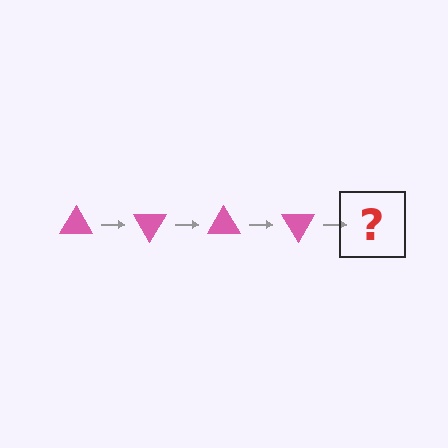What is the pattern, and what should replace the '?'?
The pattern is that the triangle rotates 60 degrees each step. The '?' should be a pink triangle rotated 240 degrees.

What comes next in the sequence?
The next element should be a pink triangle rotated 240 degrees.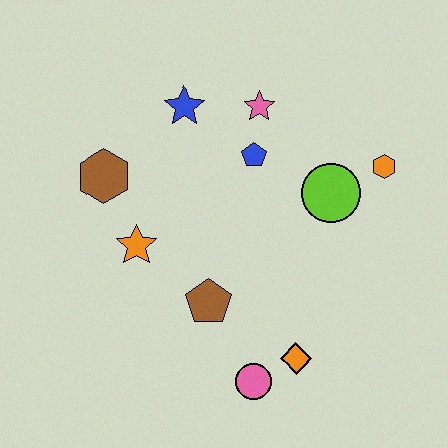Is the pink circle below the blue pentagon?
Yes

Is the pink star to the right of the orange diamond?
No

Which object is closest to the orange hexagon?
The lime circle is closest to the orange hexagon.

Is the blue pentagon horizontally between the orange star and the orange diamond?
Yes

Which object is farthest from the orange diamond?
The blue star is farthest from the orange diamond.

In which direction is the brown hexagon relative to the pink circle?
The brown hexagon is above the pink circle.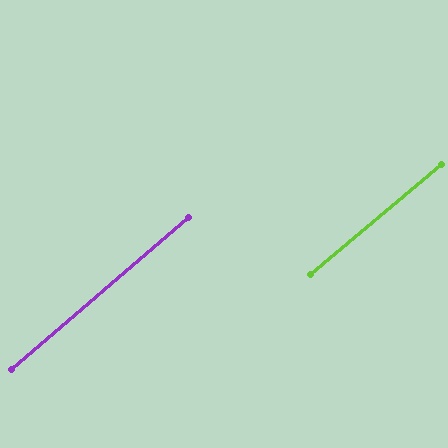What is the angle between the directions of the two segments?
Approximately 1 degree.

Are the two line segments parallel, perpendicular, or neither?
Parallel — their directions differ by only 0.7°.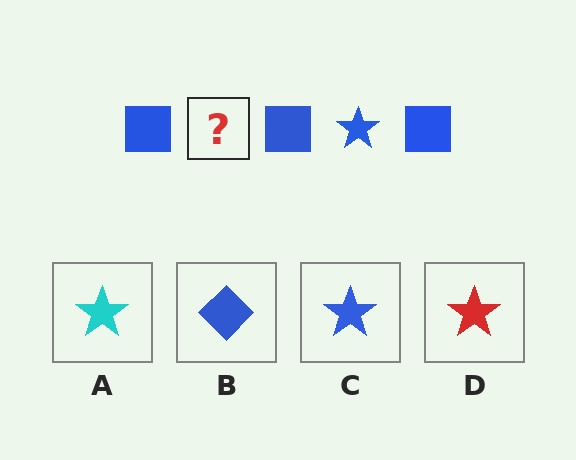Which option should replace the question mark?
Option C.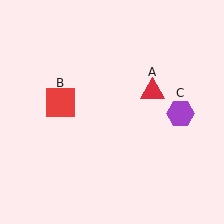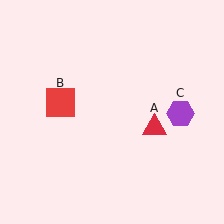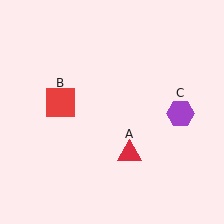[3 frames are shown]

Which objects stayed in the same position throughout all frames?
Red square (object B) and purple hexagon (object C) remained stationary.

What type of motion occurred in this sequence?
The red triangle (object A) rotated clockwise around the center of the scene.